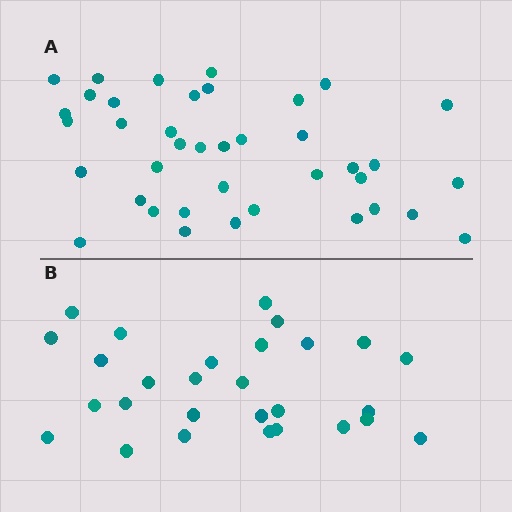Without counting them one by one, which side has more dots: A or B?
Region A (the top region) has more dots.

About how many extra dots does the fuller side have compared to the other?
Region A has roughly 12 or so more dots than region B.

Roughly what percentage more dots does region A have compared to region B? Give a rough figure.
About 40% more.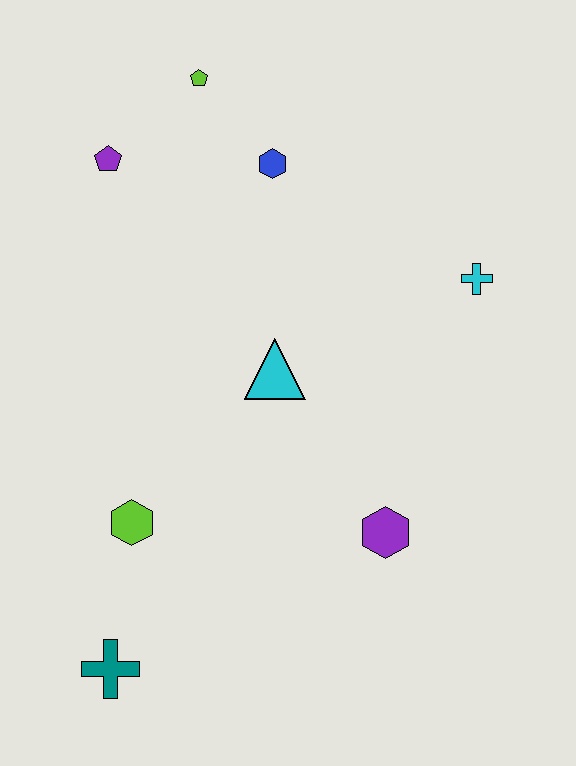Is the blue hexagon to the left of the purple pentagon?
No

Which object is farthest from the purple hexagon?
The lime pentagon is farthest from the purple hexagon.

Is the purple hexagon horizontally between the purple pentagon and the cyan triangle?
No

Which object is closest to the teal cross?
The lime hexagon is closest to the teal cross.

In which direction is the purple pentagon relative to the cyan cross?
The purple pentagon is to the left of the cyan cross.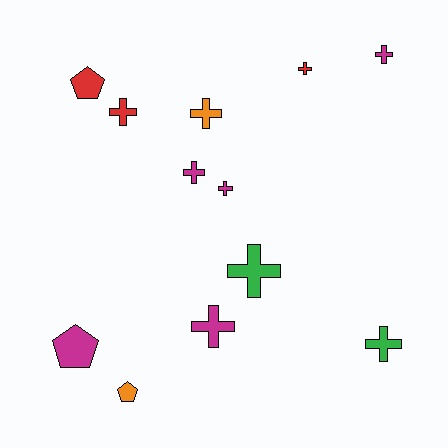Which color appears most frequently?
Magenta, with 5 objects.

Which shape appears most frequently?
Cross, with 9 objects.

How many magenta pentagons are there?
There is 1 magenta pentagon.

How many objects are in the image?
There are 12 objects.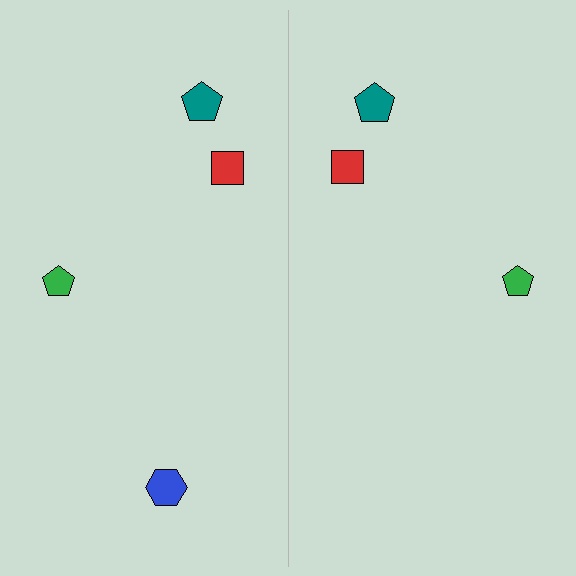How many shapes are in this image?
There are 7 shapes in this image.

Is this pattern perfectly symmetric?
No, the pattern is not perfectly symmetric. A blue hexagon is missing from the right side.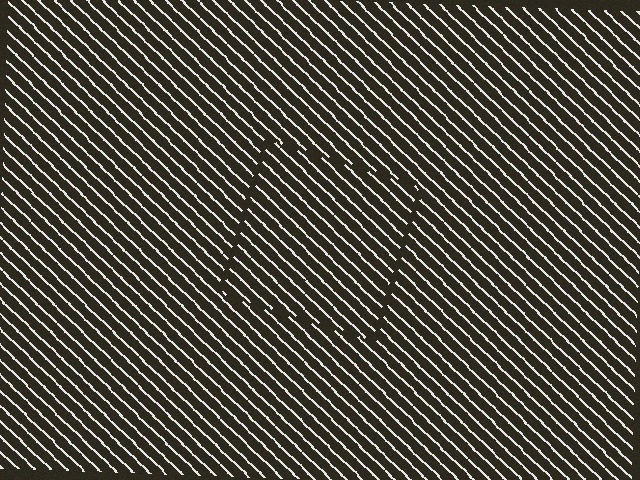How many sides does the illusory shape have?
4 sides — the line-ends trace a square.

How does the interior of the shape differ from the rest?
The interior of the shape contains the same grating, shifted by half a period — the contour is defined by the phase discontinuity where line-ends from the inner and outer gratings abut.